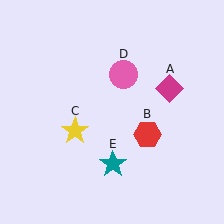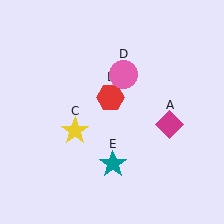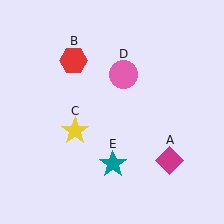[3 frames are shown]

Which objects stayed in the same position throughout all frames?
Yellow star (object C) and pink circle (object D) and teal star (object E) remained stationary.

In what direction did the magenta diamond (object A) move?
The magenta diamond (object A) moved down.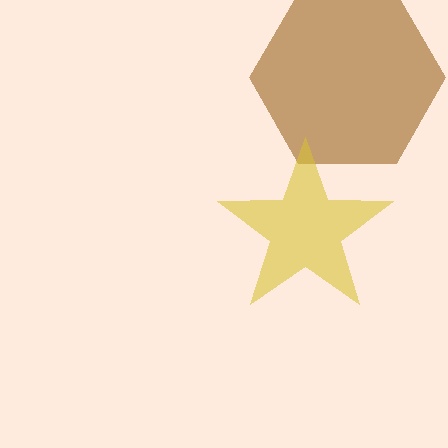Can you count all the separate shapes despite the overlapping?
Yes, there are 2 separate shapes.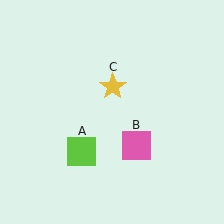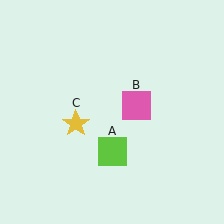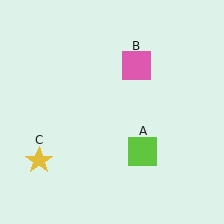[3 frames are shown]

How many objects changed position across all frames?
3 objects changed position: lime square (object A), pink square (object B), yellow star (object C).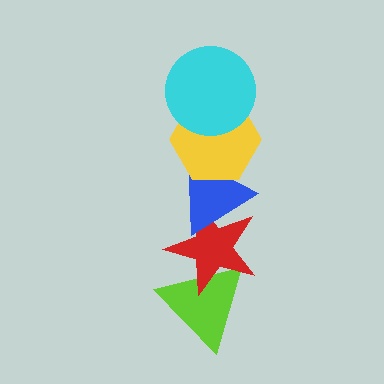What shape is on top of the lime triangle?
The red star is on top of the lime triangle.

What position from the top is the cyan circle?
The cyan circle is 1st from the top.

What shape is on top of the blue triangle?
The yellow hexagon is on top of the blue triangle.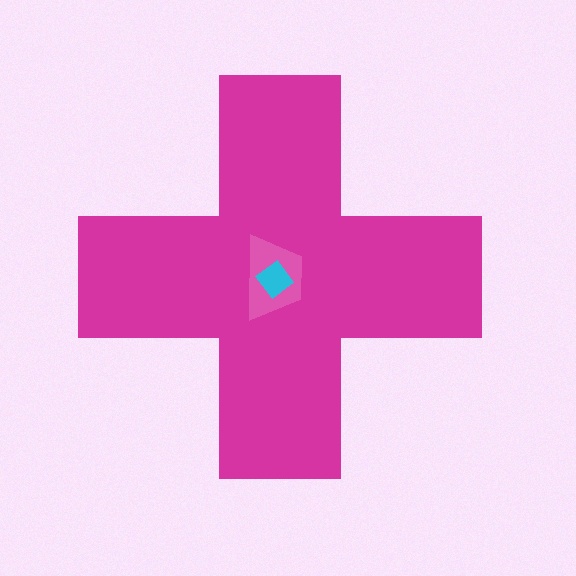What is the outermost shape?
The magenta cross.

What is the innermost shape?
The cyan diamond.